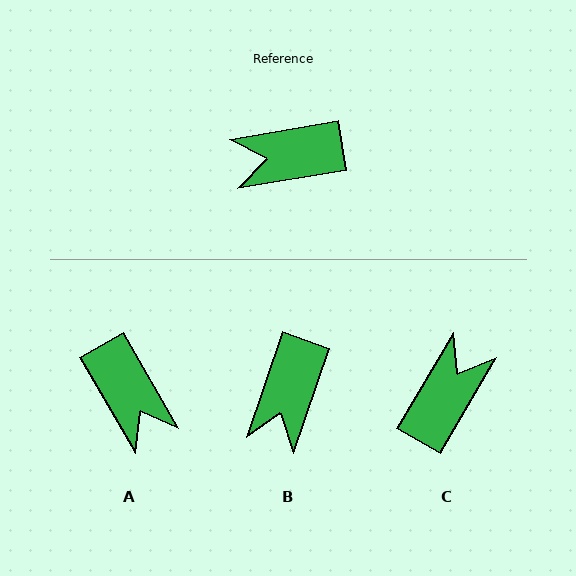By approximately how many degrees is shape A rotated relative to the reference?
Approximately 111 degrees counter-clockwise.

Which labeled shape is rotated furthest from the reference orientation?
C, about 130 degrees away.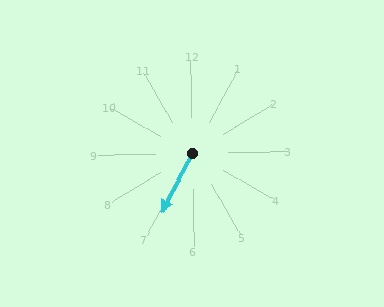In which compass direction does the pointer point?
Southwest.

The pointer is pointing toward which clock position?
Roughly 7 o'clock.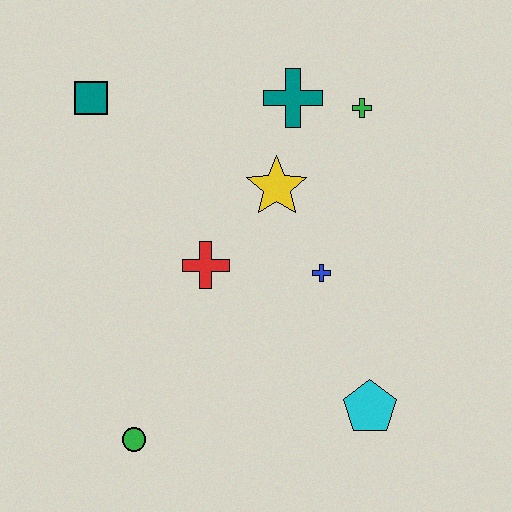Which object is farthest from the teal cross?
The green circle is farthest from the teal cross.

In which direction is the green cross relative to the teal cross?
The green cross is to the right of the teal cross.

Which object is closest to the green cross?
The teal cross is closest to the green cross.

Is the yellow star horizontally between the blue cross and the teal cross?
No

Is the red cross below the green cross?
Yes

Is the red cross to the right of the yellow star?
No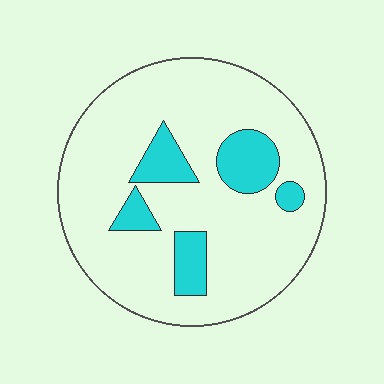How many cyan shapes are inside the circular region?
5.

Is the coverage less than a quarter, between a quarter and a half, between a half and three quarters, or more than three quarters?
Less than a quarter.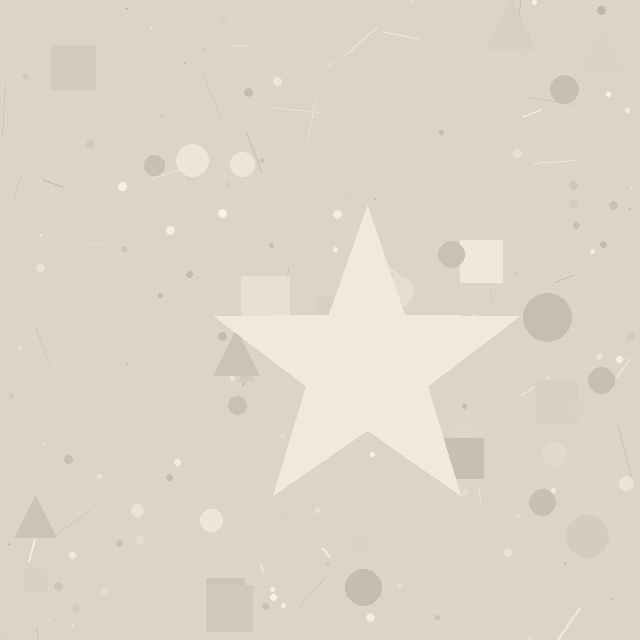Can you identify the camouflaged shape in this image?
The camouflaged shape is a star.